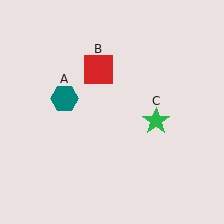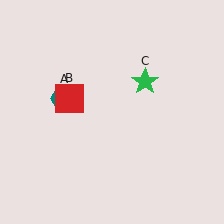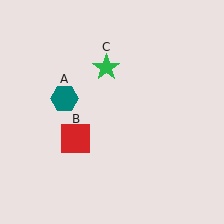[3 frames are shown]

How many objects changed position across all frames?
2 objects changed position: red square (object B), green star (object C).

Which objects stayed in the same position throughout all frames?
Teal hexagon (object A) remained stationary.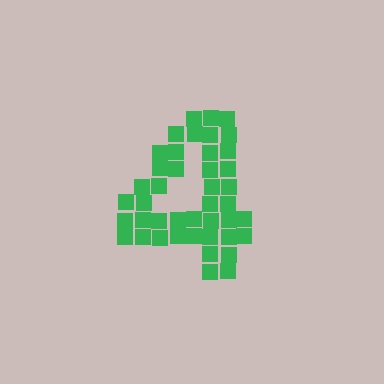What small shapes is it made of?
It is made of small squares.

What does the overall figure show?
The overall figure shows the digit 4.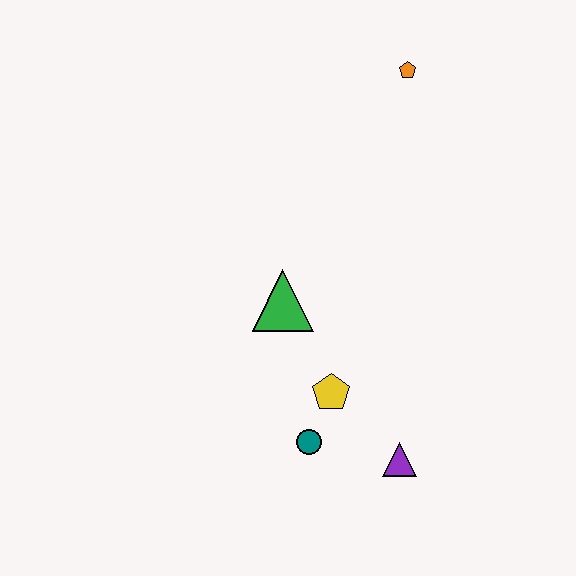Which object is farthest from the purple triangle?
The orange pentagon is farthest from the purple triangle.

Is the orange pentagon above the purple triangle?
Yes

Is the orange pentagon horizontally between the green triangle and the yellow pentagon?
No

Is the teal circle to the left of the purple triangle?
Yes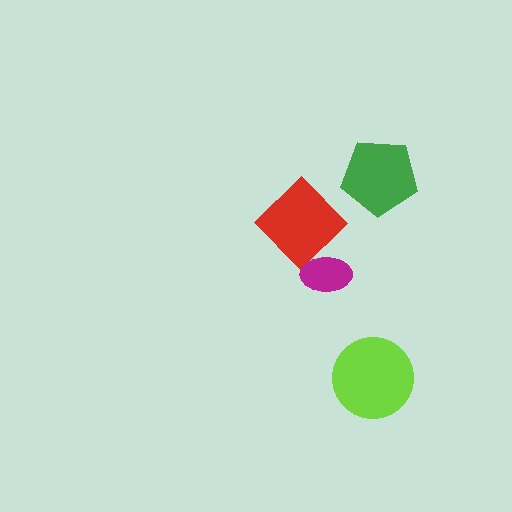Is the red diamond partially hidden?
Yes, it is partially covered by another shape.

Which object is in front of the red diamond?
The magenta ellipse is in front of the red diamond.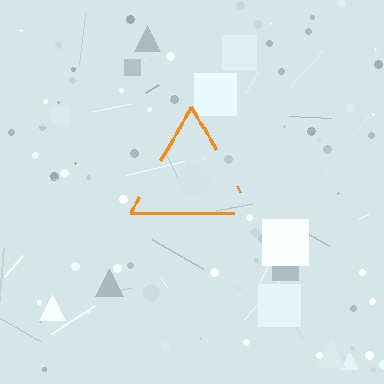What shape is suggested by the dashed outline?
The dashed outline suggests a triangle.